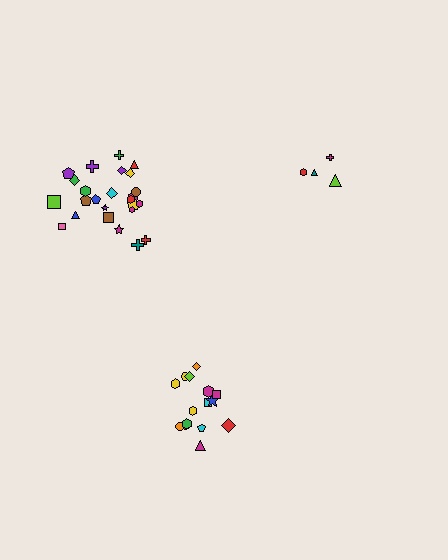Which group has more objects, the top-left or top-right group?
The top-left group.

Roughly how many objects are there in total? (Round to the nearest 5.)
Roughly 45 objects in total.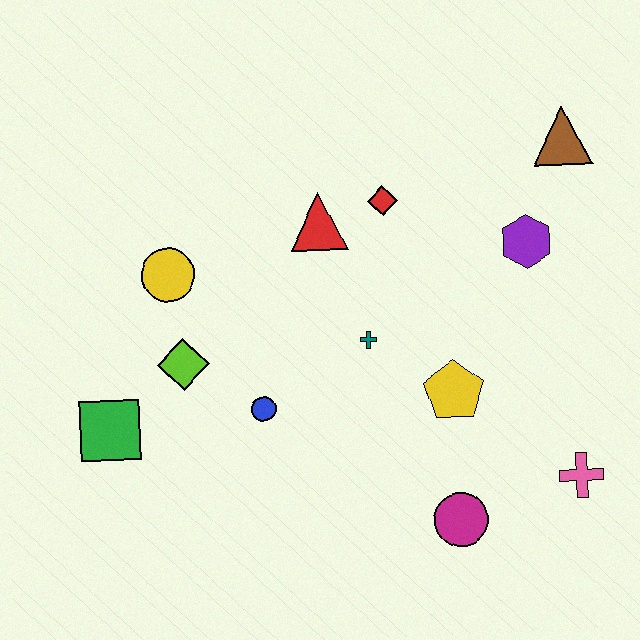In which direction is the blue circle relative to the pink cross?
The blue circle is to the left of the pink cross.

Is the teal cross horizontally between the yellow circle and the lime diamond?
No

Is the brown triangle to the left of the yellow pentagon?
No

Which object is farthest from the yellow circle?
The pink cross is farthest from the yellow circle.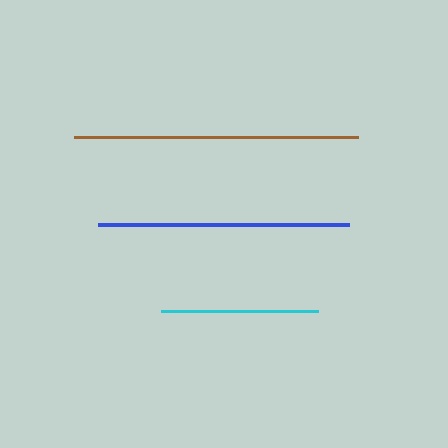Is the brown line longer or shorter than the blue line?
The brown line is longer than the blue line.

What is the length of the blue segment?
The blue segment is approximately 250 pixels long.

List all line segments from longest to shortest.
From longest to shortest: brown, blue, cyan.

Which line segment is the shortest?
The cyan line is the shortest at approximately 157 pixels.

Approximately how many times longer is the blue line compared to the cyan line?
The blue line is approximately 1.6 times the length of the cyan line.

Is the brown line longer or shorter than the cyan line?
The brown line is longer than the cyan line.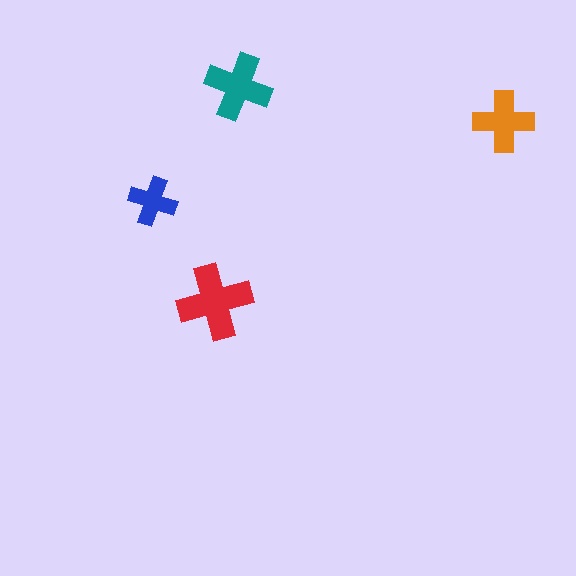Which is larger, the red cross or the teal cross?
The red one.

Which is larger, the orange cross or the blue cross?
The orange one.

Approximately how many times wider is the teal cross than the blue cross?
About 1.5 times wider.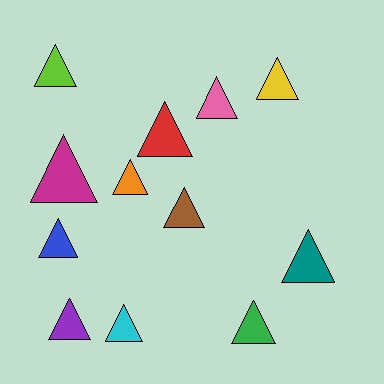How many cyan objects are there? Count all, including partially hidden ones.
There is 1 cyan object.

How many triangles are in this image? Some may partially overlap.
There are 12 triangles.